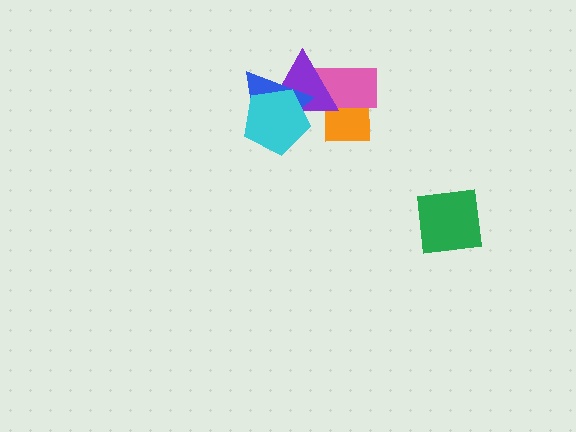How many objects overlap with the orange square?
2 objects overlap with the orange square.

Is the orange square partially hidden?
Yes, it is partially covered by another shape.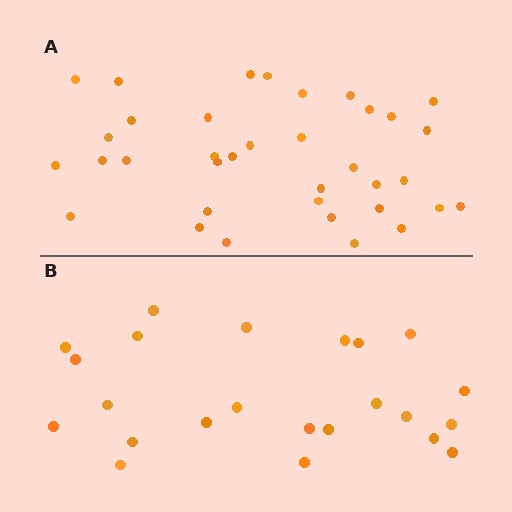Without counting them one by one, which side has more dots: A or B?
Region A (the top region) has more dots.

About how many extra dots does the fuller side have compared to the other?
Region A has approximately 15 more dots than region B.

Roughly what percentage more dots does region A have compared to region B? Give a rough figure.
About 55% more.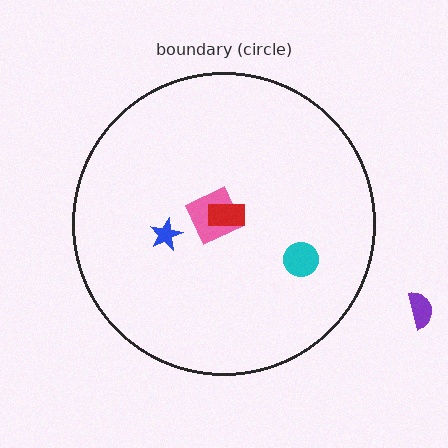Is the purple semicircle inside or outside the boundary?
Outside.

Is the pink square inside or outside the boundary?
Inside.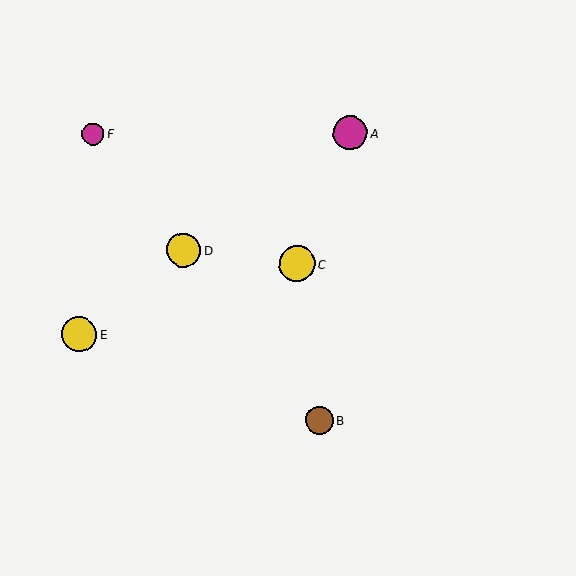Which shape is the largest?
The yellow circle (labeled C) is the largest.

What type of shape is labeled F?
Shape F is a magenta circle.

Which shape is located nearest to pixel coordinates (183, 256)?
The yellow circle (labeled D) at (183, 250) is nearest to that location.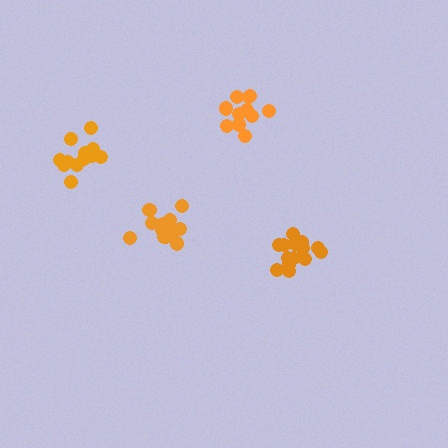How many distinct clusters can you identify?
There are 4 distinct clusters.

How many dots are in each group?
Group 1: 11 dots, Group 2: 14 dots, Group 3: 13 dots, Group 4: 15 dots (53 total).